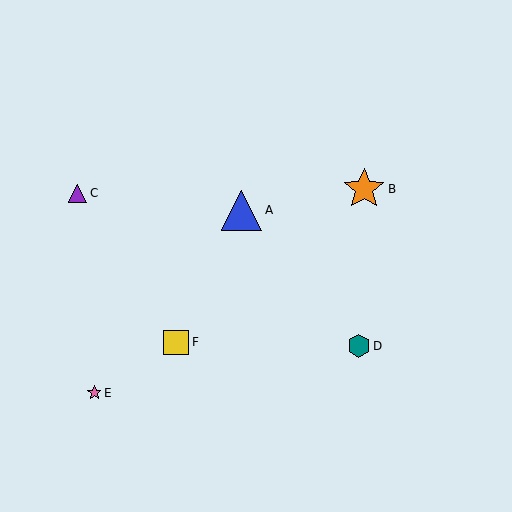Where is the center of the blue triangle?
The center of the blue triangle is at (242, 210).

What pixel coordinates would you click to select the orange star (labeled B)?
Click at (364, 189) to select the orange star B.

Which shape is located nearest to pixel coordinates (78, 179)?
The purple triangle (labeled C) at (77, 193) is nearest to that location.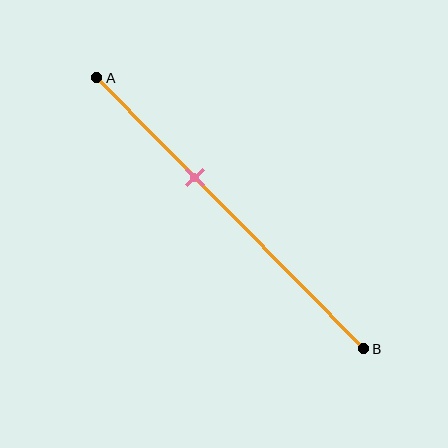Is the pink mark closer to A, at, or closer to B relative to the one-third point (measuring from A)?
The pink mark is closer to point B than the one-third point of segment AB.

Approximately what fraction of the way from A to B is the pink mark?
The pink mark is approximately 35% of the way from A to B.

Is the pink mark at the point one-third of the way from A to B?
No, the mark is at about 35% from A, not at the 33% one-third point.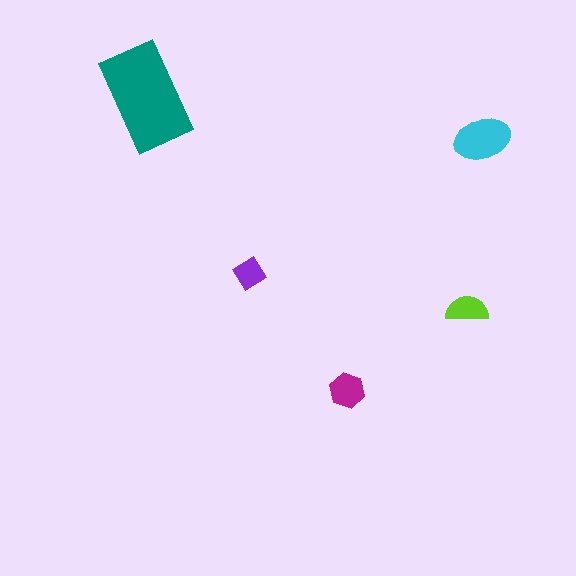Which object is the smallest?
The purple diamond.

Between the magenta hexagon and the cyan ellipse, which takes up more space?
The cyan ellipse.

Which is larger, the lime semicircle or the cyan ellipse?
The cyan ellipse.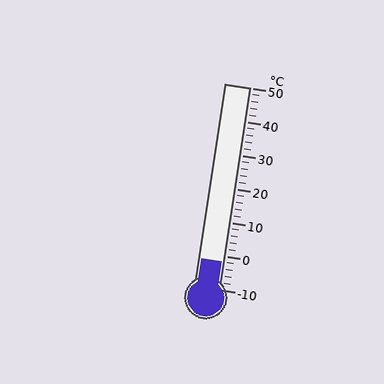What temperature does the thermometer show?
The thermometer shows approximately -2°C.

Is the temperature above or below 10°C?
The temperature is below 10°C.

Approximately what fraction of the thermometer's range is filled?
The thermometer is filled to approximately 15% of its range.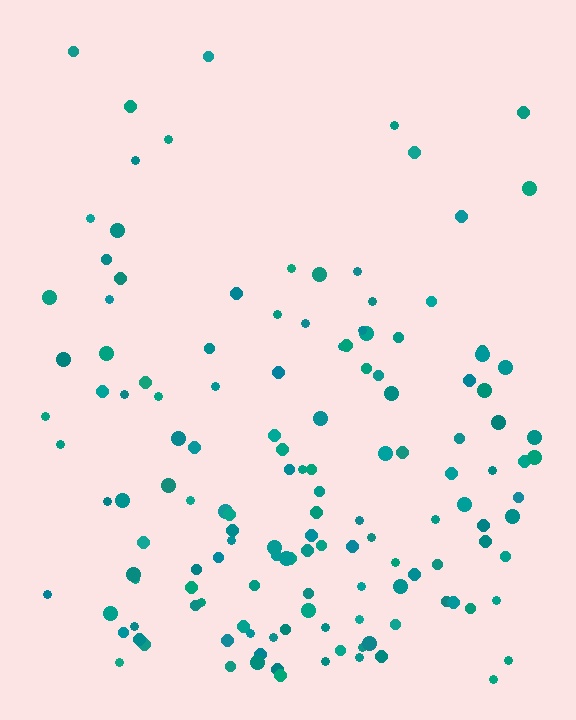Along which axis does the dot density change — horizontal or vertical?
Vertical.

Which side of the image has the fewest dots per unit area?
The top.